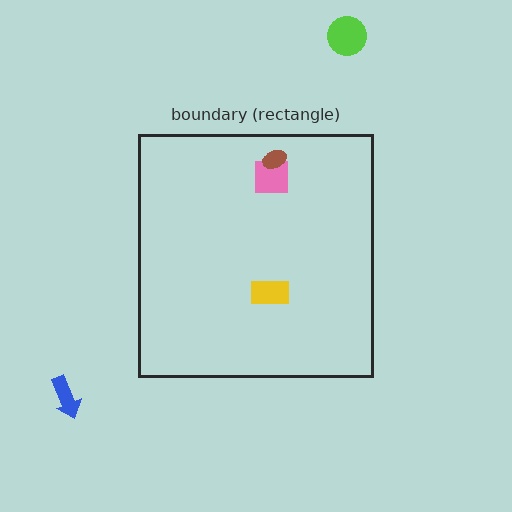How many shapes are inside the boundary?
3 inside, 2 outside.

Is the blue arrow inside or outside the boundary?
Outside.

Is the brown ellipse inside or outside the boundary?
Inside.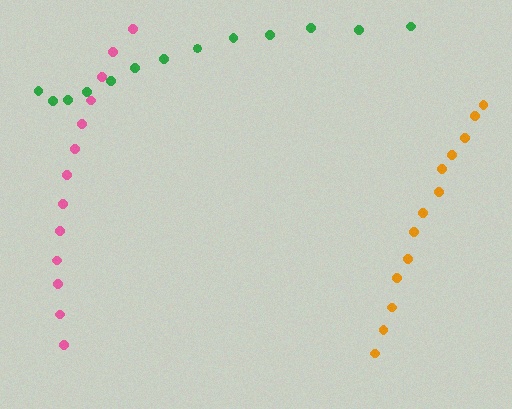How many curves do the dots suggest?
There are 3 distinct paths.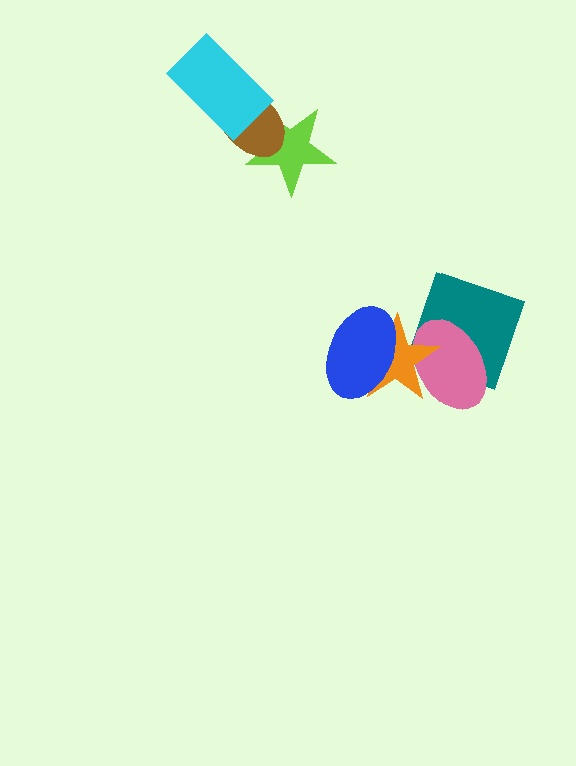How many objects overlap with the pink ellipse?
2 objects overlap with the pink ellipse.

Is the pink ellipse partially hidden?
Yes, it is partially covered by another shape.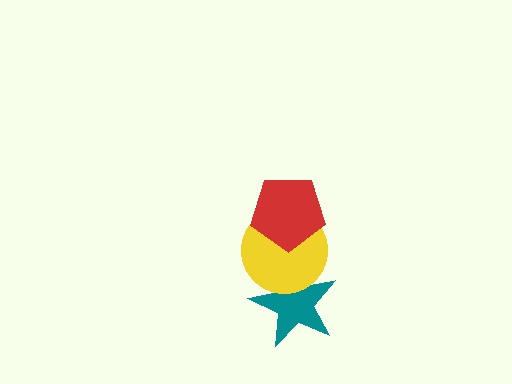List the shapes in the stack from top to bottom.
From top to bottom: the red pentagon, the yellow circle, the teal star.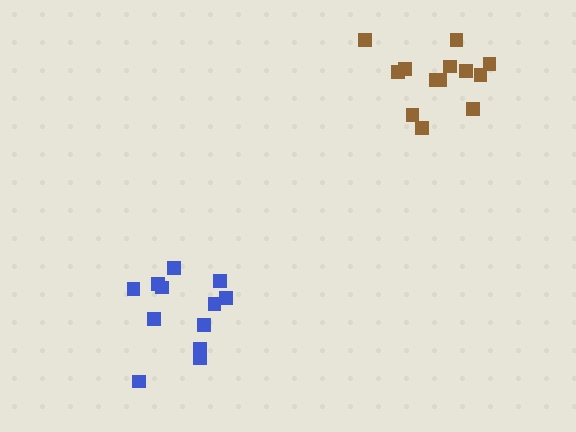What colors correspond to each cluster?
The clusters are colored: blue, brown.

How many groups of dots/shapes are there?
There are 2 groups.